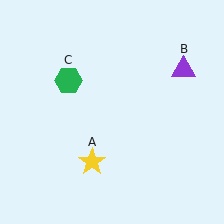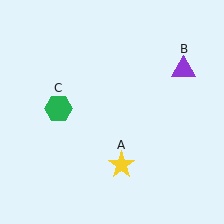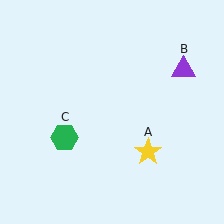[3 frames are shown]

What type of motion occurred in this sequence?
The yellow star (object A), green hexagon (object C) rotated counterclockwise around the center of the scene.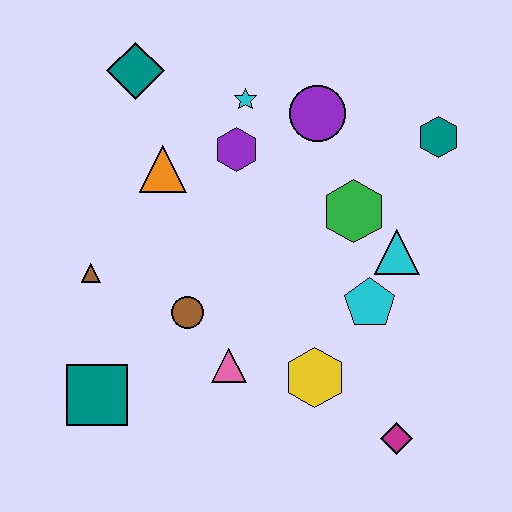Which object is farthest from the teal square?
The teal hexagon is farthest from the teal square.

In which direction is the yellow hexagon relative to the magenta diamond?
The yellow hexagon is to the left of the magenta diamond.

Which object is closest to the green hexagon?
The cyan triangle is closest to the green hexagon.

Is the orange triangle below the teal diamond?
Yes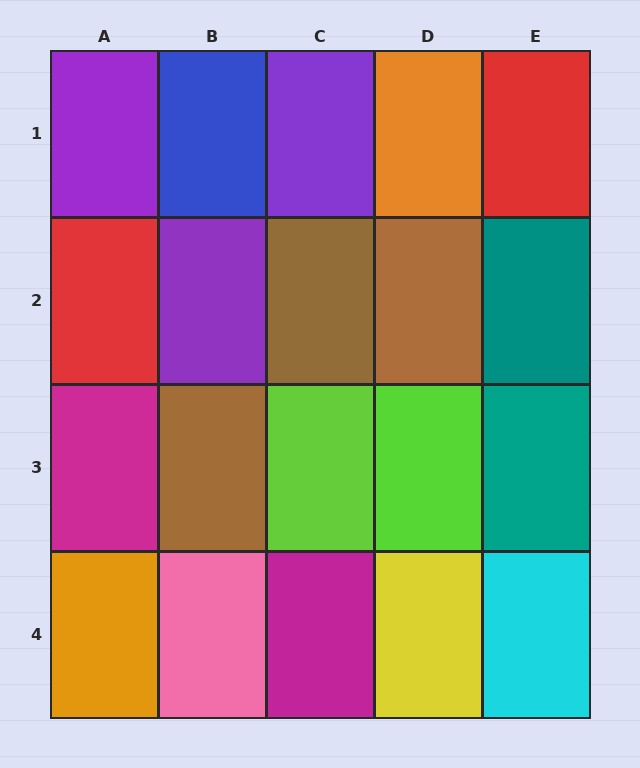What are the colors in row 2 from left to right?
Red, purple, brown, brown, teal.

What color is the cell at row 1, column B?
Blue.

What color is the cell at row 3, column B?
Brown.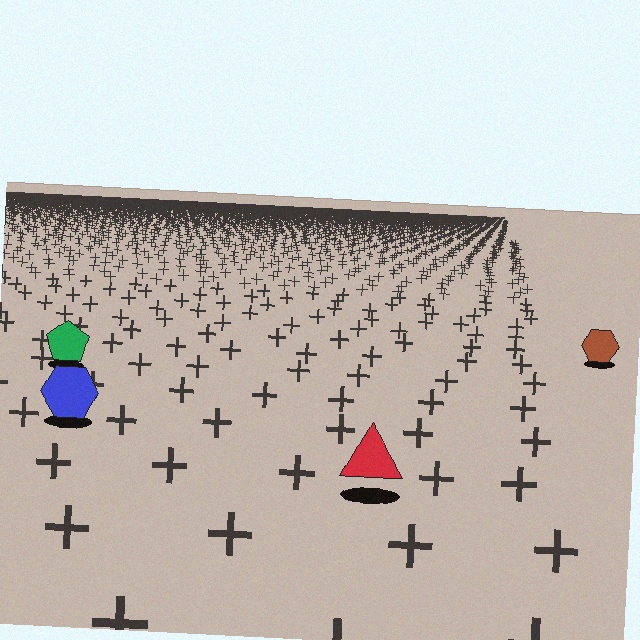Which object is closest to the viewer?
The red triangle is closest. The texture marks near it are larger and more spread out.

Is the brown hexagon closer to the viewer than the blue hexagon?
No. The blue hexagon is closer — you can tell from the texture gradient: the ground texture is coarser near it.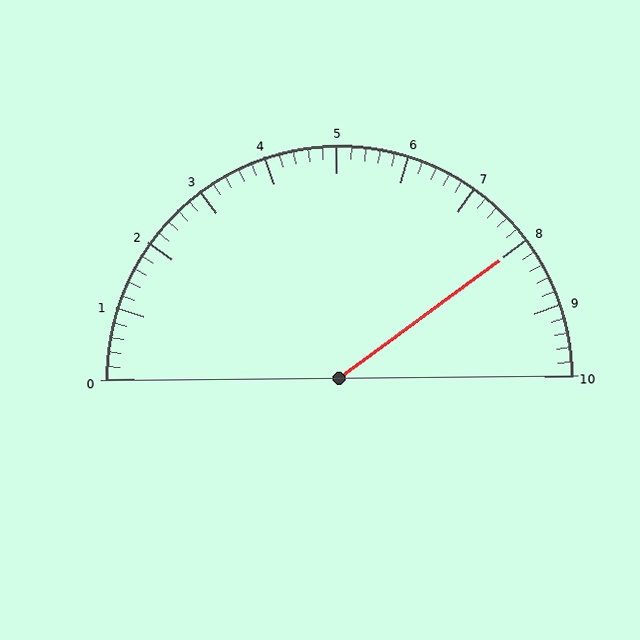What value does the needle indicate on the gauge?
The needle indicates approximately 8.0.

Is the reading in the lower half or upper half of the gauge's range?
The reading is in the upper half of the range (0 to 10).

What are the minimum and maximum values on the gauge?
The gauge ranges from 0 to 10.